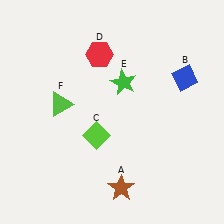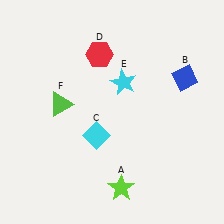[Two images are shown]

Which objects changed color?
A changed from brown to lime. C changed from lime to cyan. E changed from green to cyan.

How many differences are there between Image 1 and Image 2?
There are 3 differences between the two images.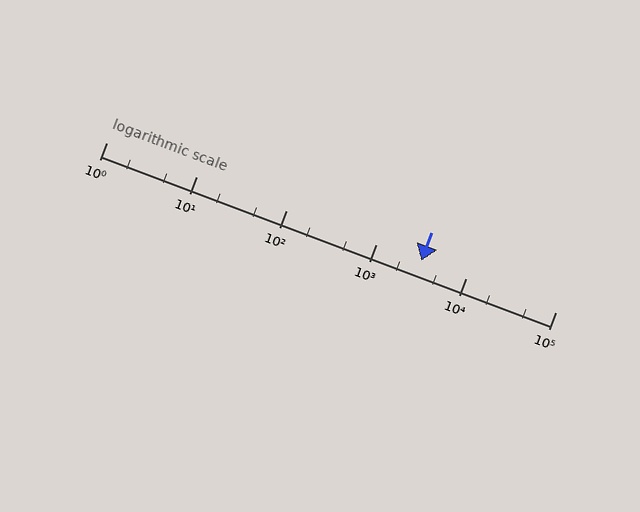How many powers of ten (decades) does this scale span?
The scale spans 5 decades, from 1 to 100000.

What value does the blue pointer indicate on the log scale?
The pointer indicates approximately 3200.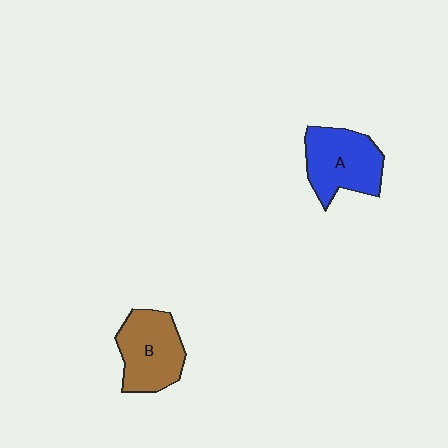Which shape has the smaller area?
Shape B (brown).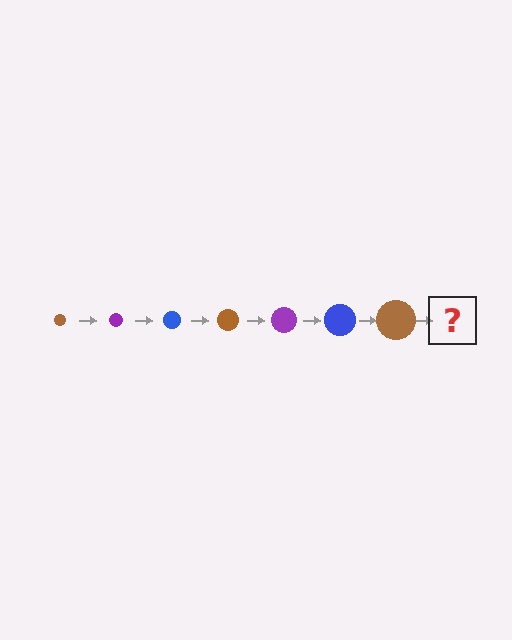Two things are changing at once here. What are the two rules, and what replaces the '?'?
The two rules are that the circle grows larger each step and the color cycles through brown, purple, and blue. The '?' should be a purple circle, larger than the previous one.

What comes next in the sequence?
The next element should be a purple circle, larger than the previous one.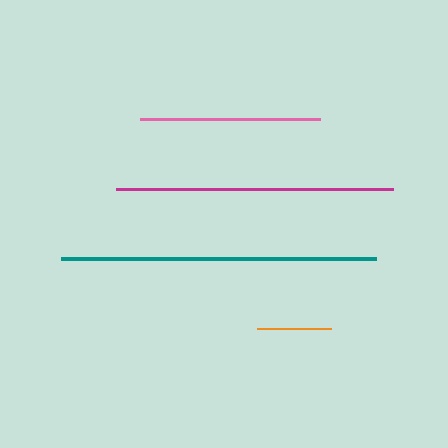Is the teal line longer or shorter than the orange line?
The teal line is longer than the orange line.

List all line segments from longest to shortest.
From longest to shortest: teal, magenta, pink, orange.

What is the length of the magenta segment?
The magenta segment is approximately 278 pixels long.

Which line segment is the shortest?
The orange line is the shortest at approximately 74 pixels.